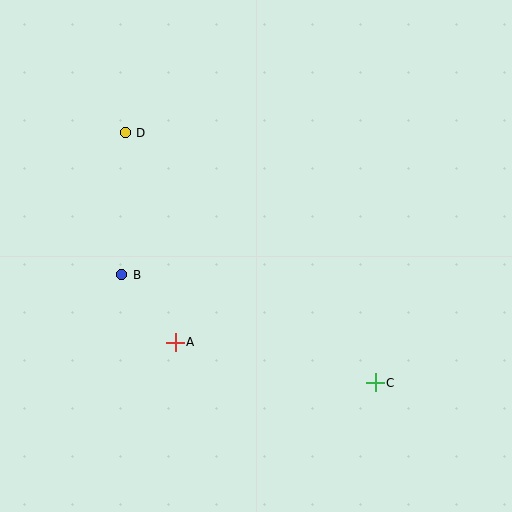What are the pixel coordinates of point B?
Point B is at (122, 275).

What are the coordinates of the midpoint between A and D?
The midpoint between A and D is at (150, 238).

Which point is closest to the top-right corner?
Point C is closest to the top-right corner.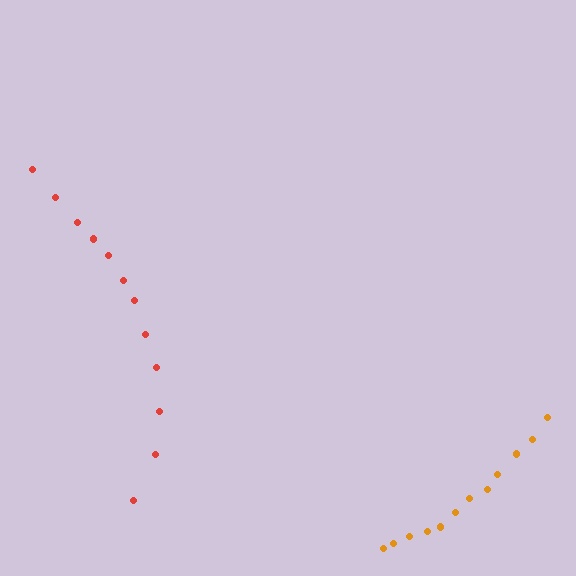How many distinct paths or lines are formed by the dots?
There are 2 distinct paths.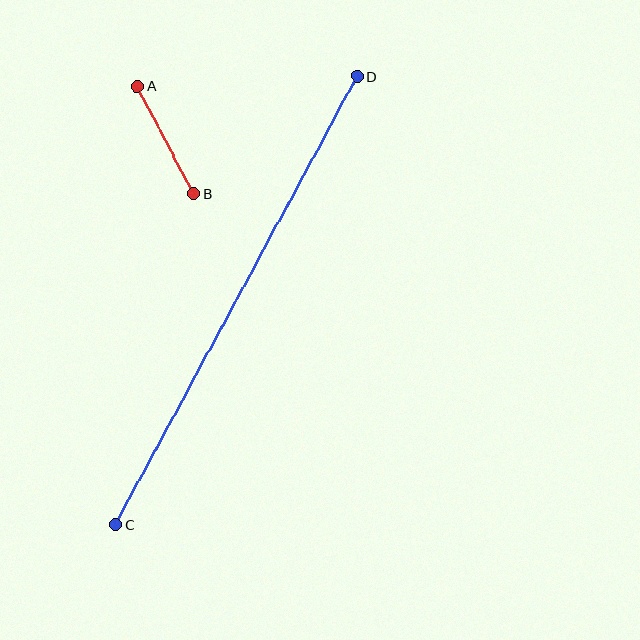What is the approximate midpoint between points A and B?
The midpoint is at approximately (165, 140) pixels.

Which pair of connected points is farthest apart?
Points C and D are farthest apart.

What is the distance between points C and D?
The distance is approximately 509 pixels.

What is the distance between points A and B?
The distance is approximately 121 pixels.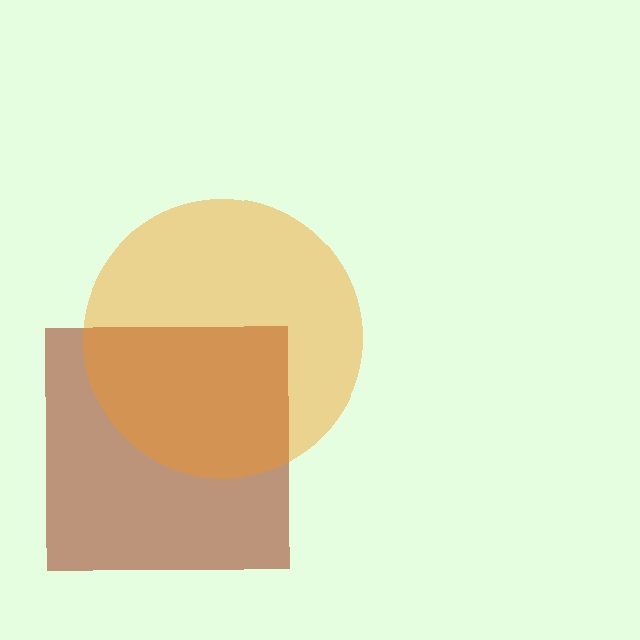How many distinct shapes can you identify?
There are 2 distinct shapes: a brown square, an orange circle.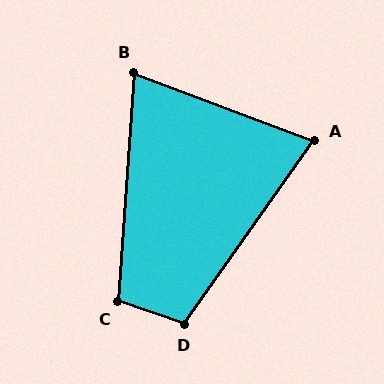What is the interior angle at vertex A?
Approximately 75 degrees (acute).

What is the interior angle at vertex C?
Approximately 105 degrees (obtuse).